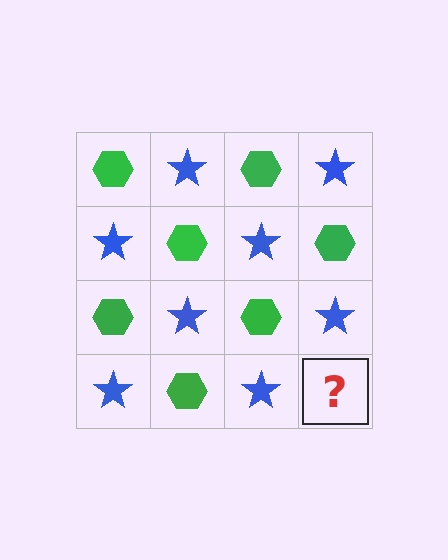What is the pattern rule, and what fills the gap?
The rule is that it alternates green hexagon and blue star in a checkerboard pattern. The gap should be filled with a green hexagon.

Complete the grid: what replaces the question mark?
The question mark should be replaced with a green hexagon.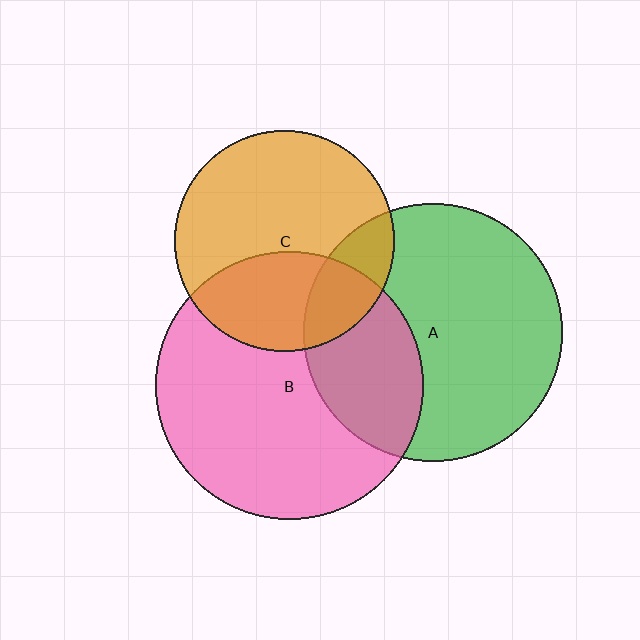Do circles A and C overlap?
Yes.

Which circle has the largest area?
Circle B (pink).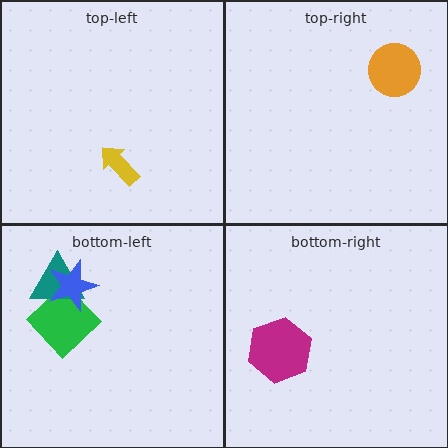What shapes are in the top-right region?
The orange circle.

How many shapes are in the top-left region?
1.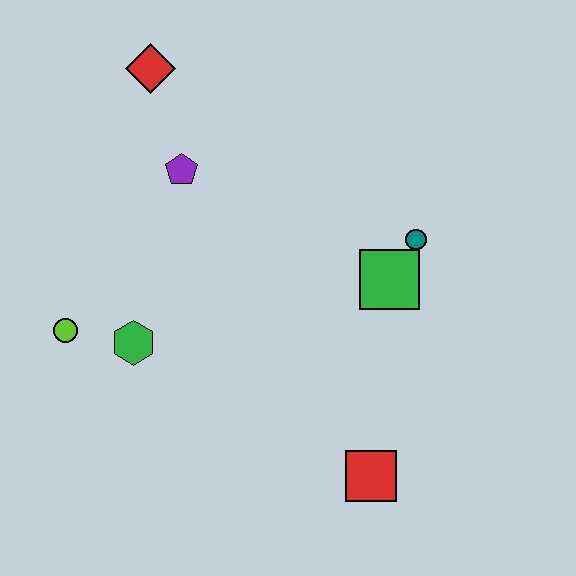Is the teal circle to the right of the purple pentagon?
Yes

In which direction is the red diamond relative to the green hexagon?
The red diamond is above the green hexagon.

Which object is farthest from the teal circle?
The lime circle is farthest from the teal circle.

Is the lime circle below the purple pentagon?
Yes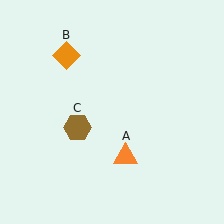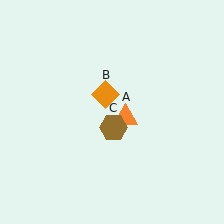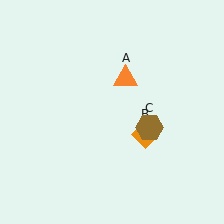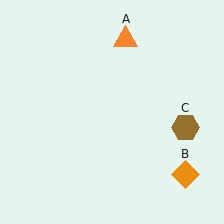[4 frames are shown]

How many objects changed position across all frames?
3 objects changed position: orange triangle (object A), orange diamond (object B), brown hexagon (object C).